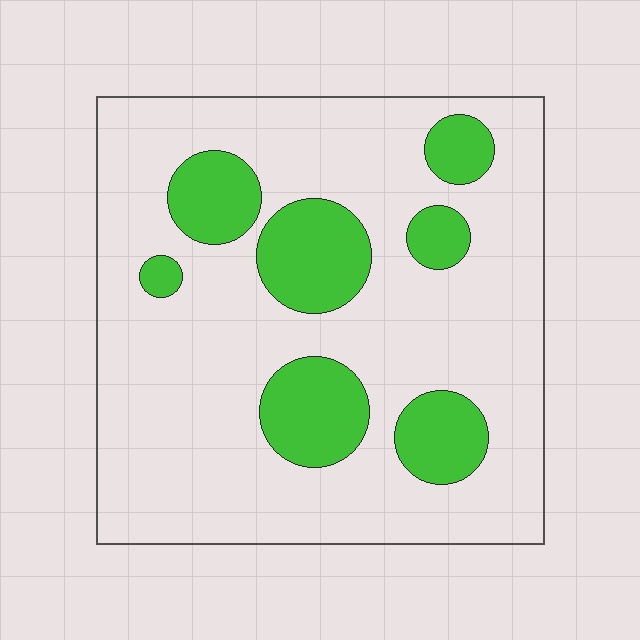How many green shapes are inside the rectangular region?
7.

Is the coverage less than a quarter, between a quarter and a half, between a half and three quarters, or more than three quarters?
Less than a quarter.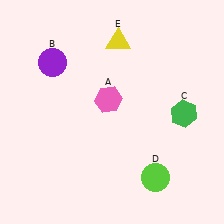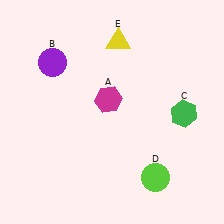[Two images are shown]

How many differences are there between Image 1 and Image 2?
There is 1 difference between the two images.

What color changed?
The hexagon (A) changed from pink in Image 1 to magenta in Image 2.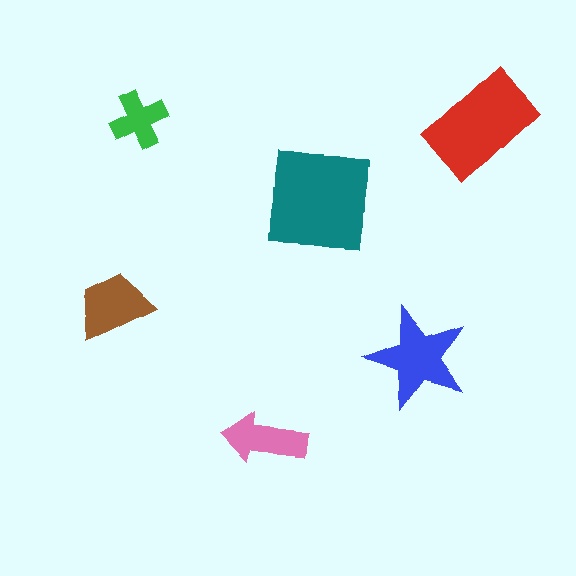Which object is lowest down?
The pink arrow is bottommost.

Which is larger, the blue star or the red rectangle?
The red rectangle.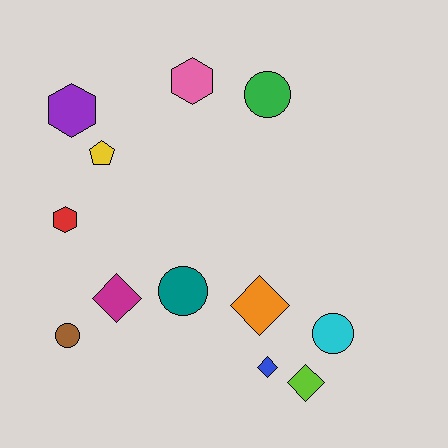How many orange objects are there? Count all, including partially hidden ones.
There is 1 orange object.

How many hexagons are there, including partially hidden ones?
There are 3 hexagons.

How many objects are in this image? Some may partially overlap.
There are 12 objects.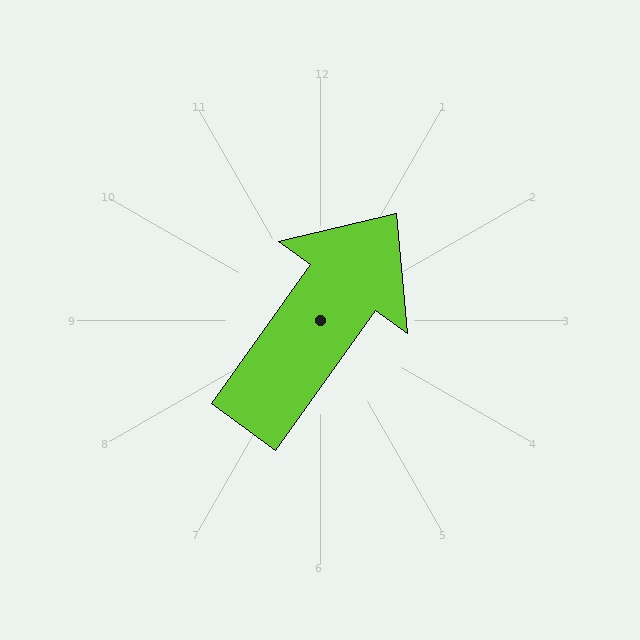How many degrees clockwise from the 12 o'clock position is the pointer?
Approximately 36 degrees.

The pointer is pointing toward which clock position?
Roughly 1 o'clock.